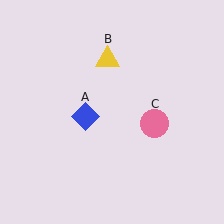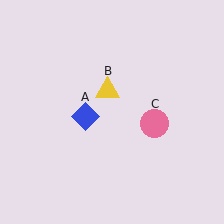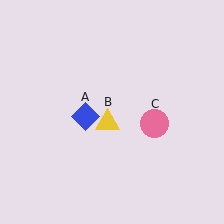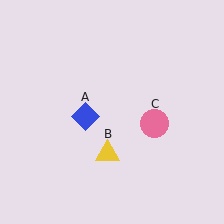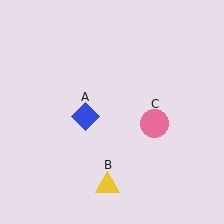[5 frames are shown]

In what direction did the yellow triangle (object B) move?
The yellow triangle (object B) moved down.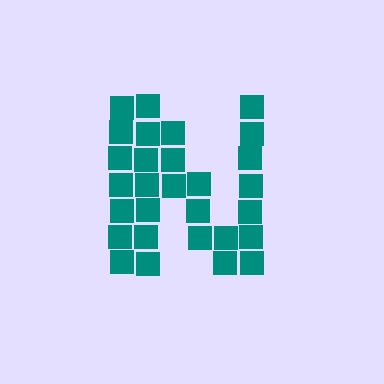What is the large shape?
The large shape is the letter N.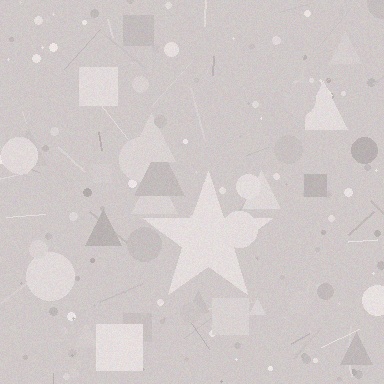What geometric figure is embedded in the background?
A star is embedded in the background.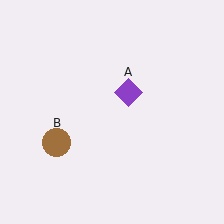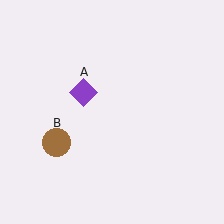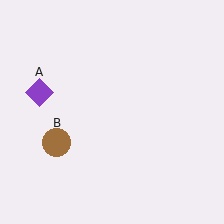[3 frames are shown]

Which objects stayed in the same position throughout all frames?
Brown circle (object B) remained stationary.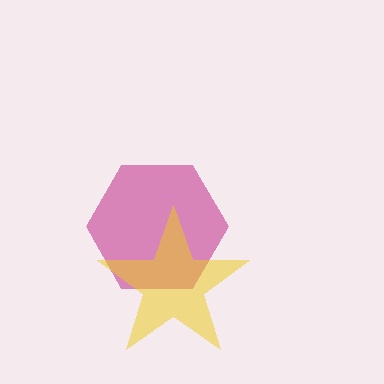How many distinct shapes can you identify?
There are 2 distinct shapes: a magenta hexagon, a yellow star.